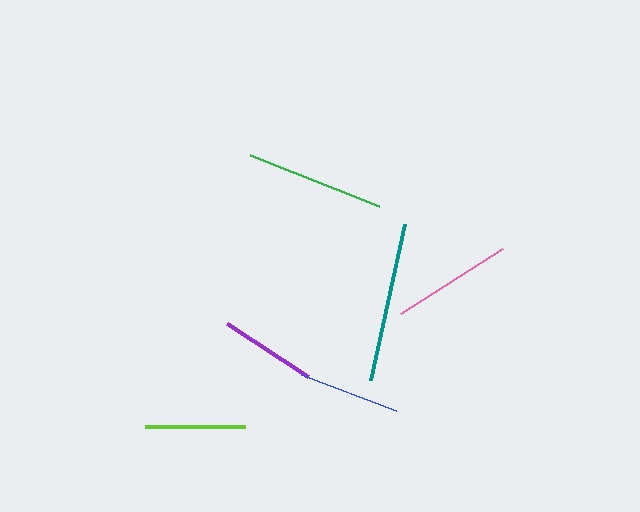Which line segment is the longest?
The teal line is the longest at approximately 160 pixels.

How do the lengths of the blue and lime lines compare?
The blue and lime lines are approximately the same length.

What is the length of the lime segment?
The lime segment is approximately 100 pixels long.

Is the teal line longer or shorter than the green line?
The teal line is longer than the green line.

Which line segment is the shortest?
The purple line is the shortest at approximately 97 pixels.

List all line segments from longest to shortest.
From longest to shortest: teal, green, pink, blue, lime, purple.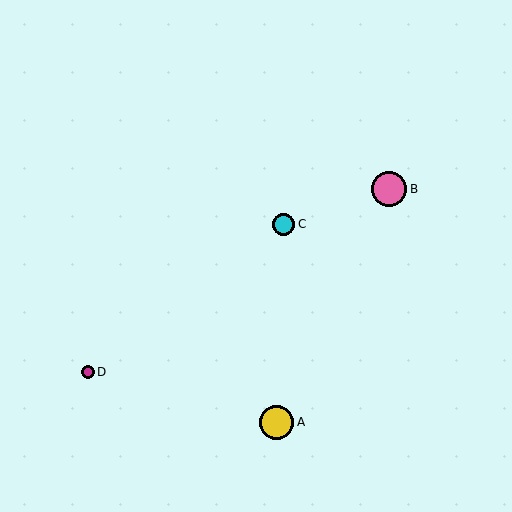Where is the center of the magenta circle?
The center of the magenta circle is at (88, 372).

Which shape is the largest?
The pink circle (labeled B) is the largest.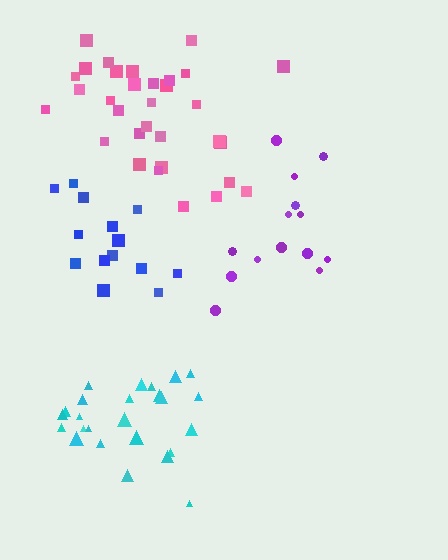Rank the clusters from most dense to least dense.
cyan, pink, blue, purple.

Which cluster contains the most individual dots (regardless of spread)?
Pink (32).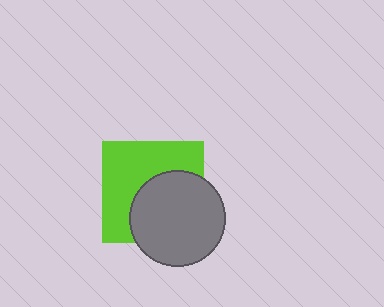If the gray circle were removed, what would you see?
You would see the complete lime square.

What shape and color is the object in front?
The object in front is a gray circle.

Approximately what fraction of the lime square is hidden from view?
Roughly 47% of the lime square is hidden behind the gray circle.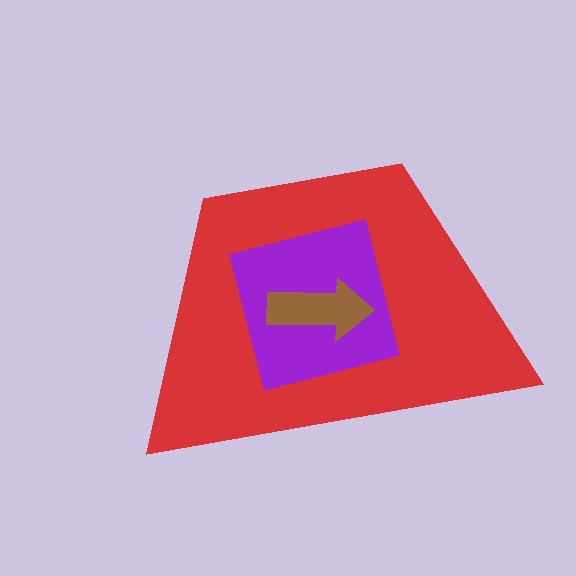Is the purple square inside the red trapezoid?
Yes.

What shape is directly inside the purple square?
The brown arrow.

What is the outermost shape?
The red trapezoid.